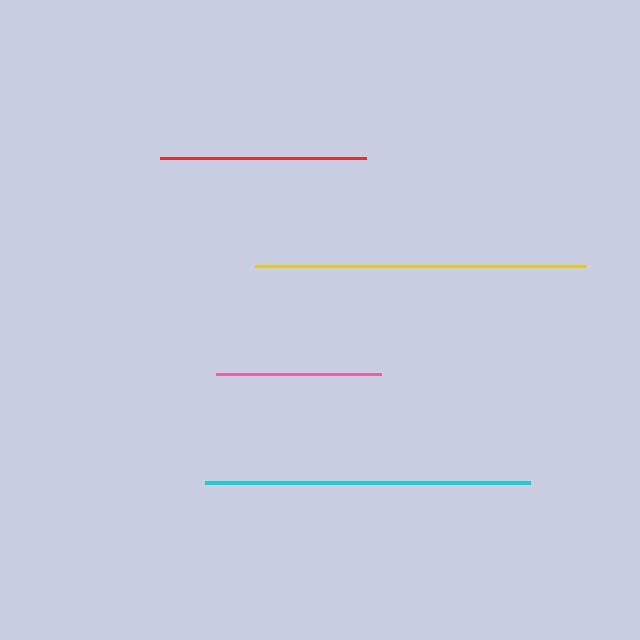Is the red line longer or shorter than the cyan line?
The cyan line is longer than the red line.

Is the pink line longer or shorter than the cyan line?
The cyan line is longer than the pink line.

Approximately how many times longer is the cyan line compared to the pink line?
The cyan line is approximately 2.0 times the length of the pink line.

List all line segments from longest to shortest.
From longest to shortest: yellow, cyan, red, pink.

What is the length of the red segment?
The red segment is approximately 206 pixels long.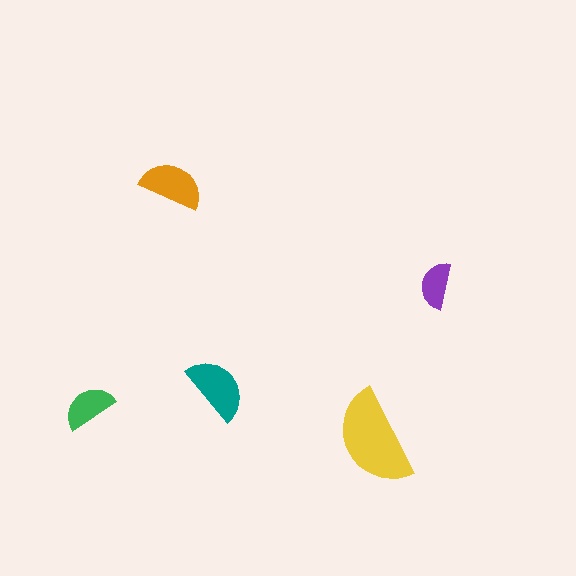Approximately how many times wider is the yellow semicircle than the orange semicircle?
About 1.5 times wider.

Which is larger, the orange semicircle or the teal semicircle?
The teal one.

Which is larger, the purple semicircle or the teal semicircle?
The teal one.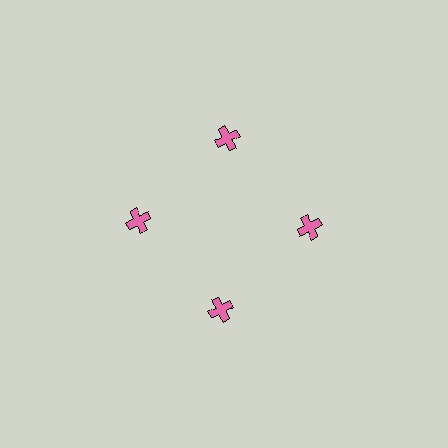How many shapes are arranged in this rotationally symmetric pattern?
There are 4 shapes, arranged in 4 groups of 1.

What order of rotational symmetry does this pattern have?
This pattern has 4-fold rotational symmetry.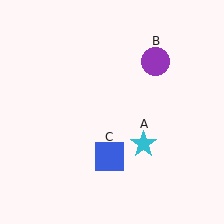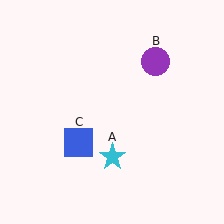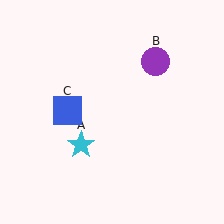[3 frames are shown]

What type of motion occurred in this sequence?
The cyan star (object A), blue square (object C) rotated clockwise around the center of the scene.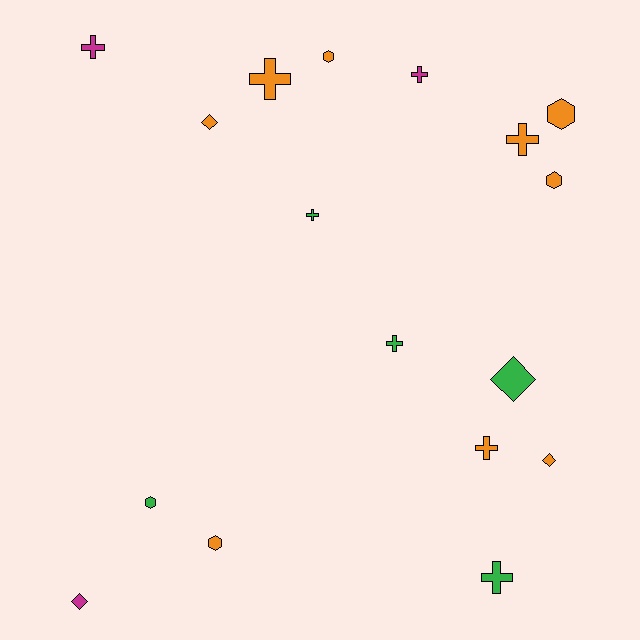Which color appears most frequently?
Orange, with 9 objects.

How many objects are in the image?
There are 17 objects.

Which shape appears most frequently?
Cross, with 8 objects.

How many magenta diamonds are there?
There is 1 magenta diamond.